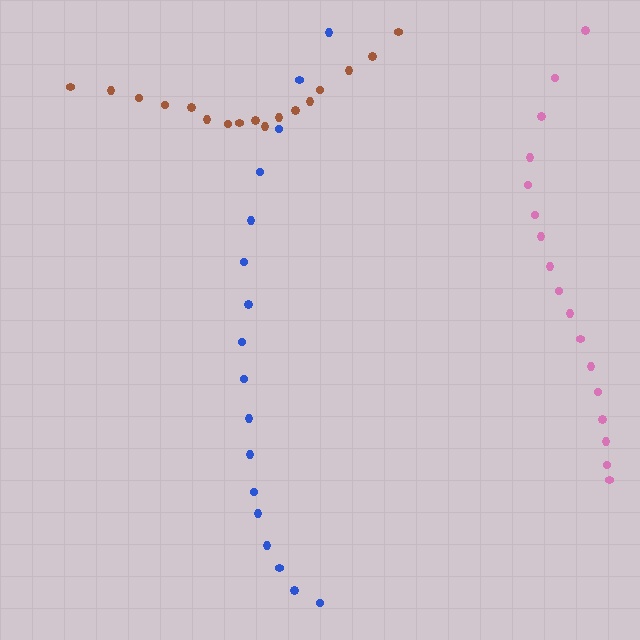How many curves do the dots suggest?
There are 3 distinct paths.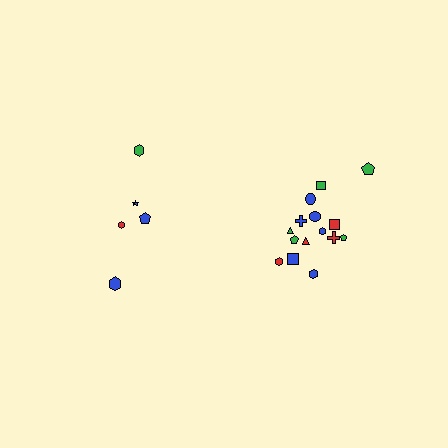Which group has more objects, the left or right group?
The right group.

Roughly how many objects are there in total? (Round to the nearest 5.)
Roughly 20 objects in total.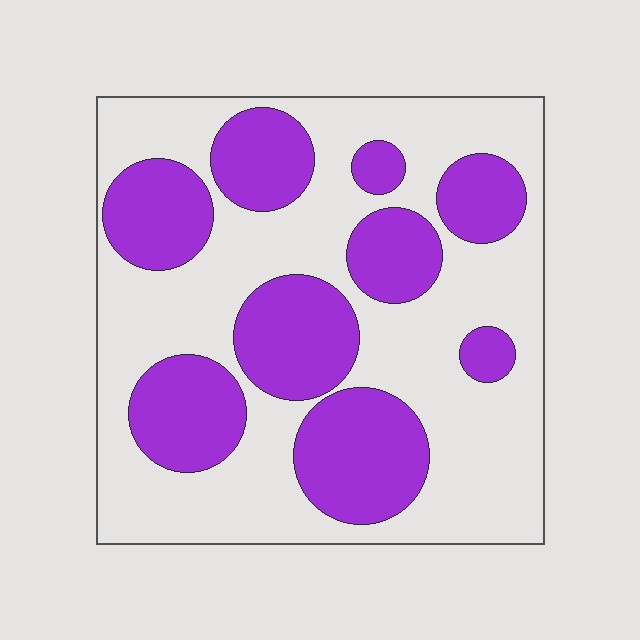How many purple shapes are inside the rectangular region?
9.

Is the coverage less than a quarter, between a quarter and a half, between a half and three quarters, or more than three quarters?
Between a quarter and a half.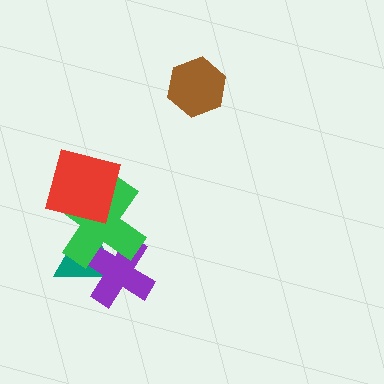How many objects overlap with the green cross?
3 objects overlap with the green cross.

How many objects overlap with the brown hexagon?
0 objects overlap with the brown hexagon.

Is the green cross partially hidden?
Yes, it is partially covered by another shape.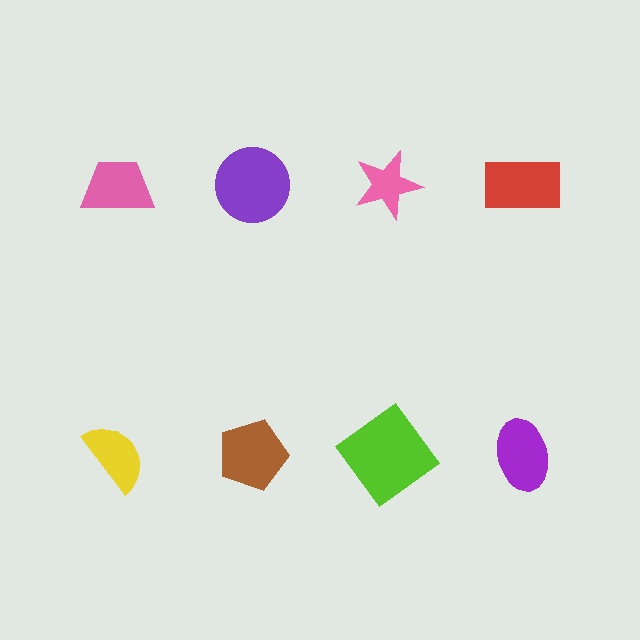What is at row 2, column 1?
A yellow semicircle.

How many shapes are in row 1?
4 shapes.